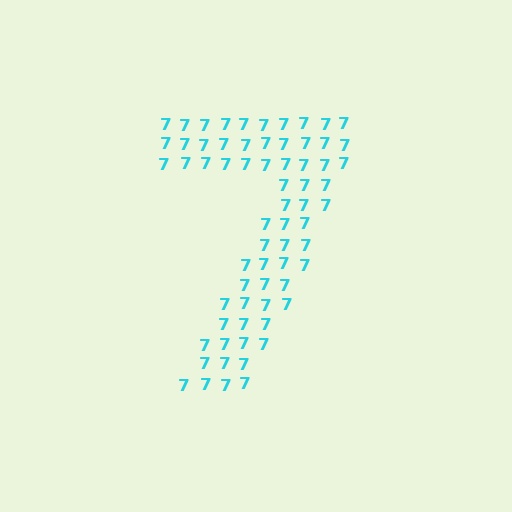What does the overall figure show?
The overall figure shows the digit 7.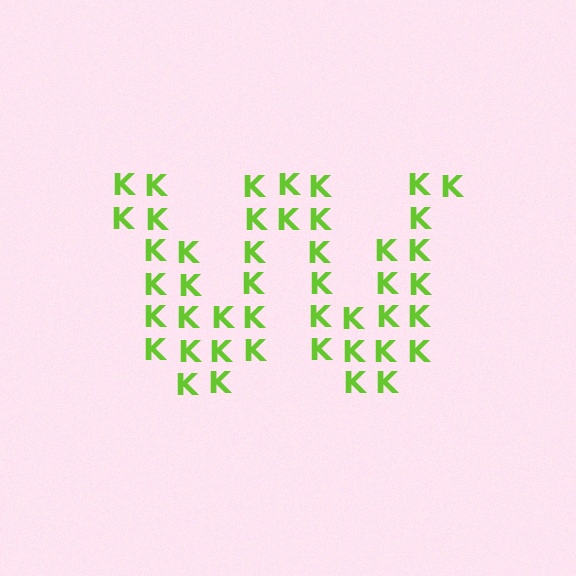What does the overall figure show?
The overall figure shows the letter W.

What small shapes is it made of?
It is made of small letter K's.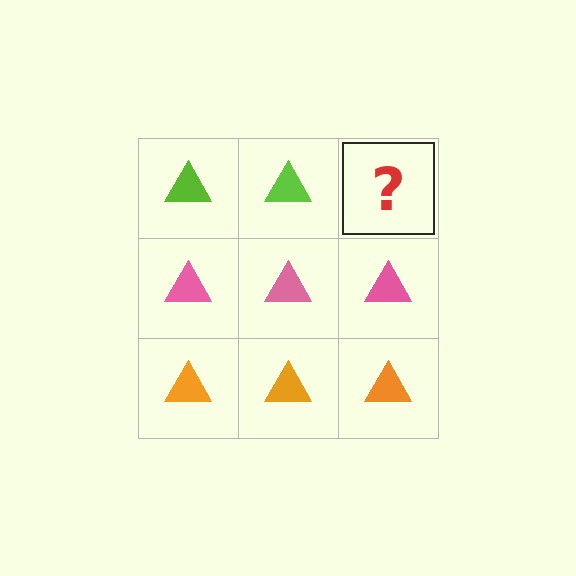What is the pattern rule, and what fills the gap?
The rule is that each row has a consistent color. The gap should be filled with a lime triangle.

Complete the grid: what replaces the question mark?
The question mark should be replaced with a lime triangle.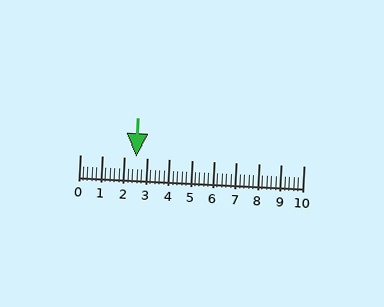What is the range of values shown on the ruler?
The ruler shows values from 0 to 10.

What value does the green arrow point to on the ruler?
The green arrow points to approximately 2.5.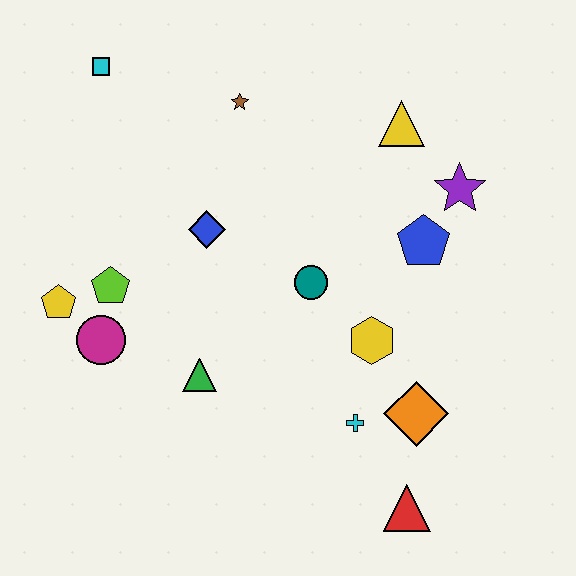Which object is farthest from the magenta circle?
The purple star is farthest from the magenta circle.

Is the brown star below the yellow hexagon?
No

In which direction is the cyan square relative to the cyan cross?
The cyan square is above the cyan cross.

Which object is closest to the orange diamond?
The cyan cross is closest to the orange diamond.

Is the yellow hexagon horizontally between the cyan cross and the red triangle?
Yes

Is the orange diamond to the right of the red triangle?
Yes